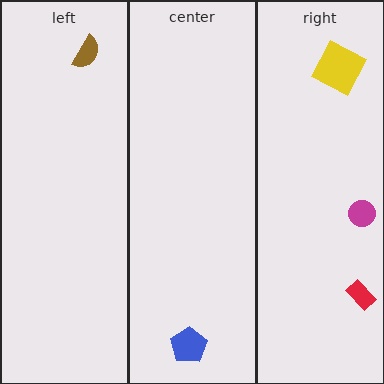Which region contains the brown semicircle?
The left region.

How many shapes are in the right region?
3.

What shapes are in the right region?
The yellow square, the red rectangle, the magenta circle.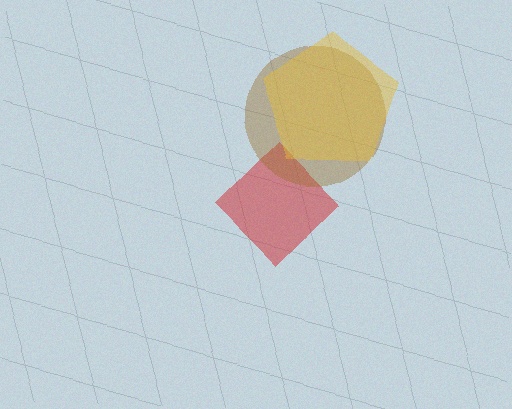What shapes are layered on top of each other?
The layered shapes are: a red diamond, a brown circle, a yellow pentagon.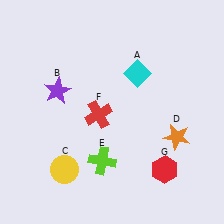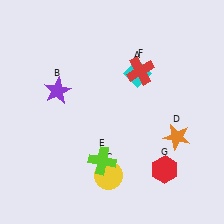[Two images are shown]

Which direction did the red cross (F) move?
The red cross (F) moved up.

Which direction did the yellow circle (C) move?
The yellow circle (C) moved right.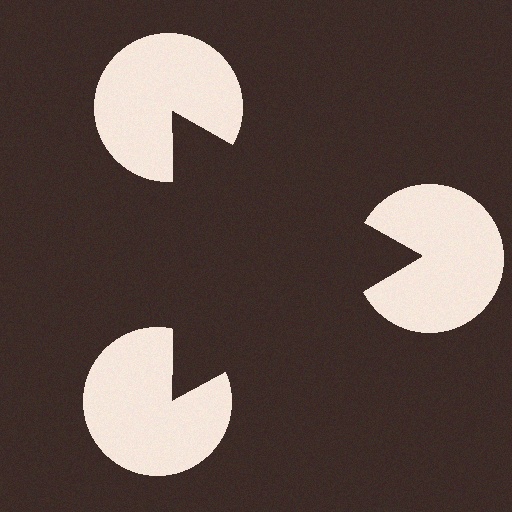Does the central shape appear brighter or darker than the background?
It typically appears slightly darker than the background, even though no actual brightness change is drawn.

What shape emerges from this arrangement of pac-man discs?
An illusory triangle — its edges are inferred from the aligned wedge cuts in the pac-man discs, not physically drawn.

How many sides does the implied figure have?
3 sides.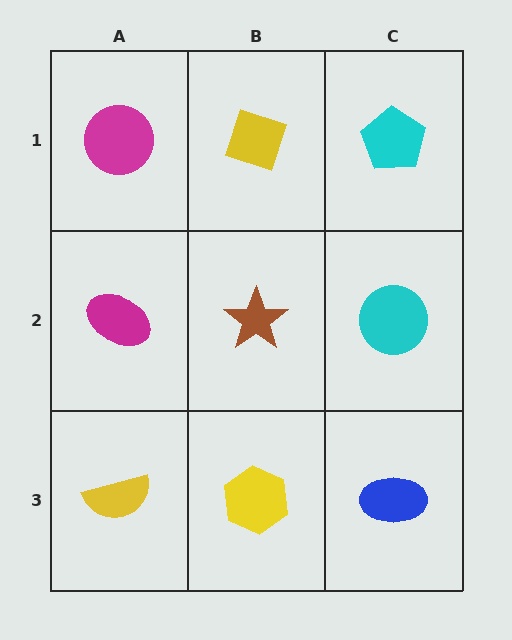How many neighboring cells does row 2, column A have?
3.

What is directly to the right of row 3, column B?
A blue ellipse.